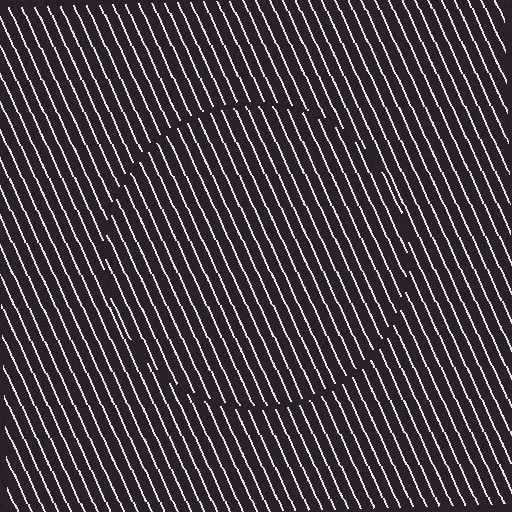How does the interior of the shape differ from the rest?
The interior of the shape contains the same grating, shifted by half a period — the contour is defined by the phase discontinuity where line-ends from the inner and outer gratings abut.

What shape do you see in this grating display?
An illusory circle. The interior of the shape contains the same grating, shifted by half a period — the contour is defined by the phase discontinuity where line-ends from the inner and outer gratings abut.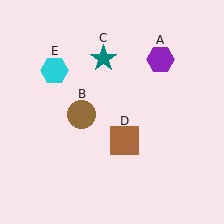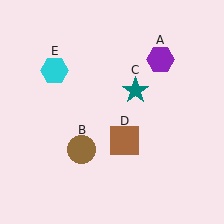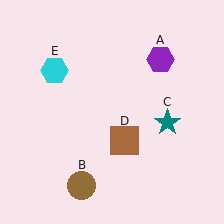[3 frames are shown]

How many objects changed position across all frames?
2 objects changed position: brown circle (object B), teal star (object C).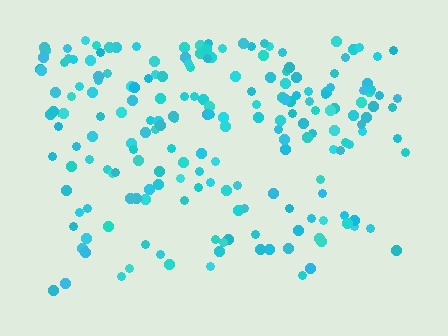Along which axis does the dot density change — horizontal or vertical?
Vertical.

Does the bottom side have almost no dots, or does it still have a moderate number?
Still a moderate number, just noticeably fewer than the top.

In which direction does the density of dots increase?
From bottom to top, with the top side densest.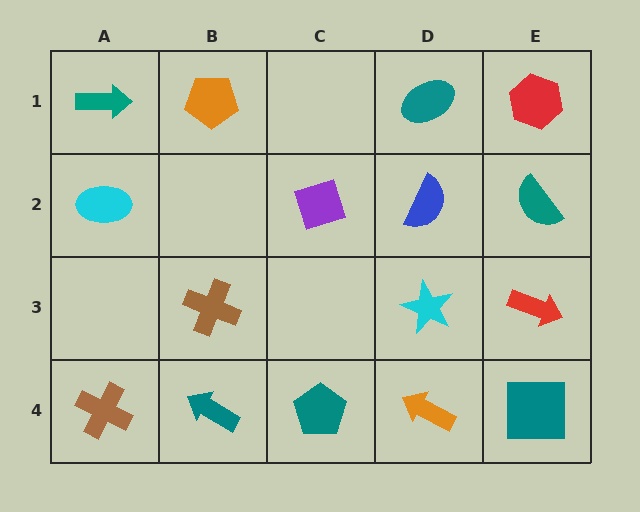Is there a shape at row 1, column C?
No, that cell is empty.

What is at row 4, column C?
A teal pentagon.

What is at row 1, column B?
An orange pentagon.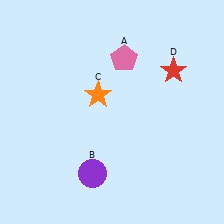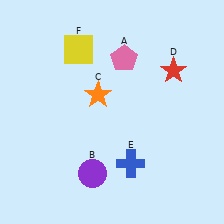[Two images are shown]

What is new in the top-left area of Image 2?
A yellow square (F) was added in the top-left area of Image 2.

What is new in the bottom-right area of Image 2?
A blue cross (E) was added in the bottom-right area of Image 2.